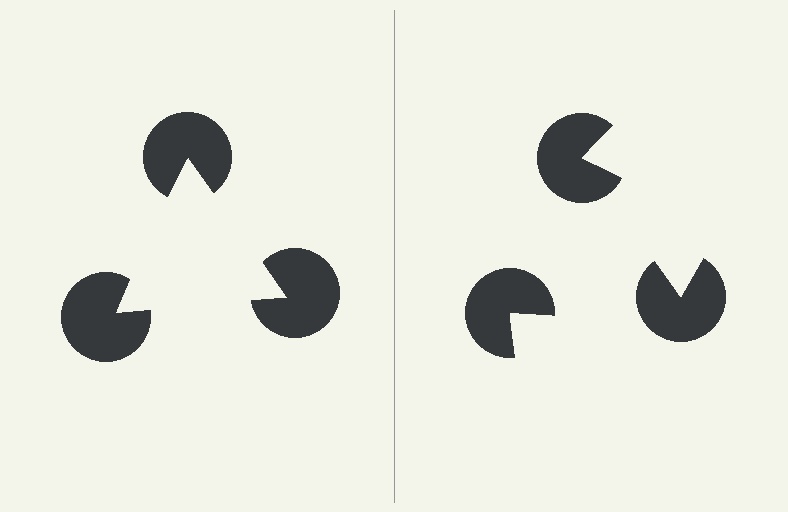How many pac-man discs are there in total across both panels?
6 — 3 on each side.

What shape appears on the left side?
An illusory triangle.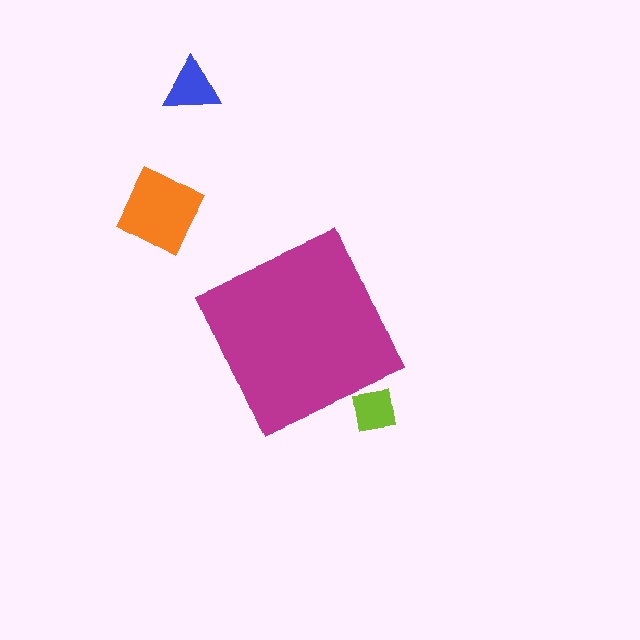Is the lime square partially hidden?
Yes, the lime square is partially hidden behind the magenta diamond.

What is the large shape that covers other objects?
A magenta diamond.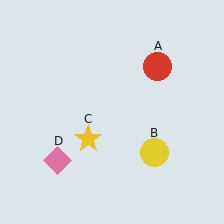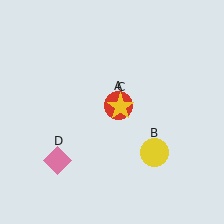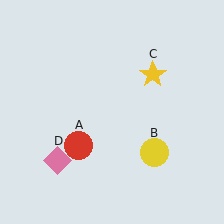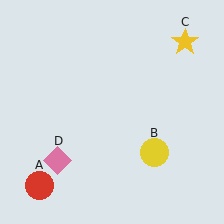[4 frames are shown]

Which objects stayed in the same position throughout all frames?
Yellow circle (object B) and pink diamond (object D) remained stationary.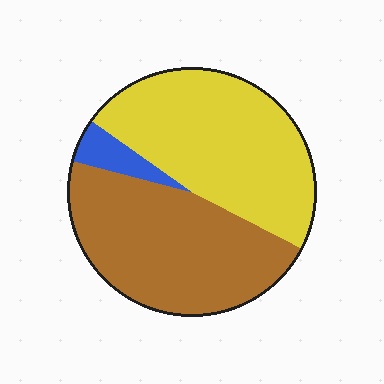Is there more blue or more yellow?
Yellow.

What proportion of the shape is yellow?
Yellow takes up about one half (1/2) of the shape.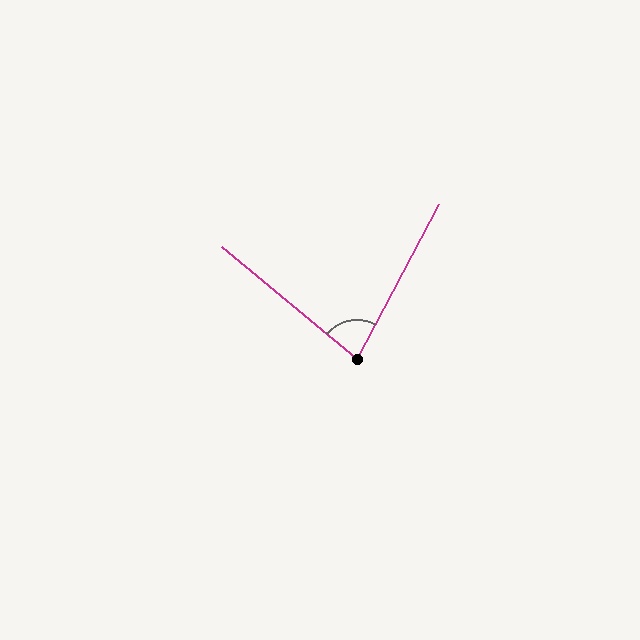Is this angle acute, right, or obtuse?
It is acute.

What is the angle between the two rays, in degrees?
Approximately 78 degrees.